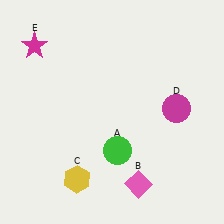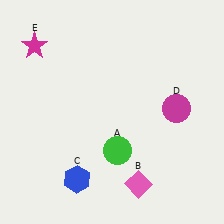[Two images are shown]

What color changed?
The hexagon (C) changed from yellow in Image 1 to blue in Image 2.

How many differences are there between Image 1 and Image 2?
There is 1 difference between the two images.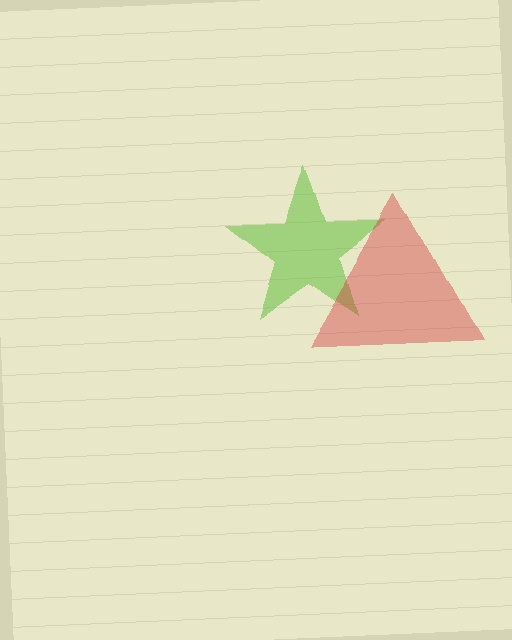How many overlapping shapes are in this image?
There are 2 overlapping shapes in the image.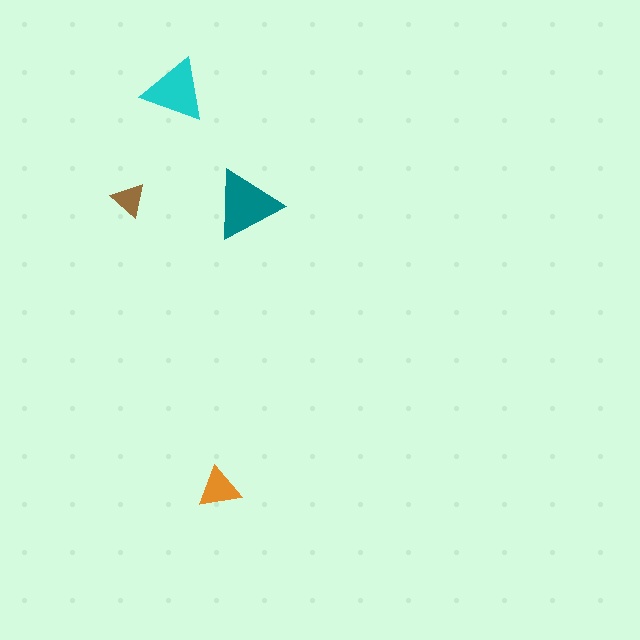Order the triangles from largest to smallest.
the teal one, the cyan one, the orange one, the brown one.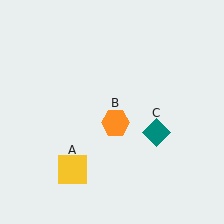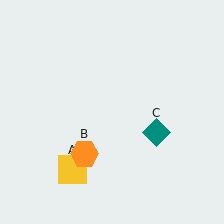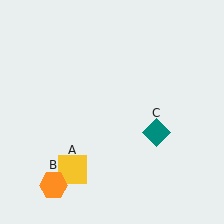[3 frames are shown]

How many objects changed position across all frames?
1 object changed position: orange hexagon (object B).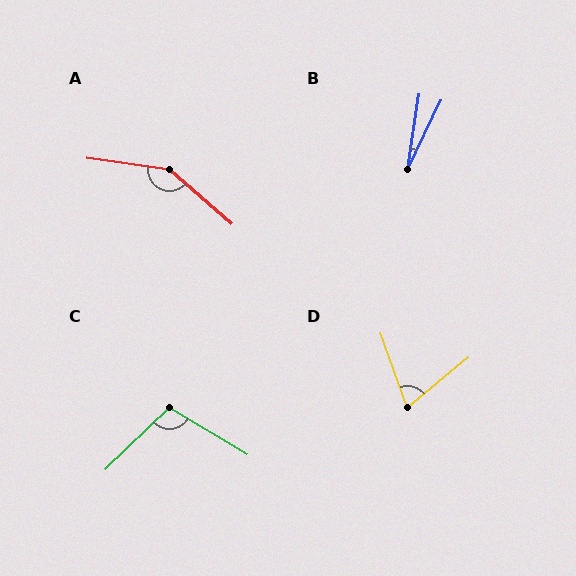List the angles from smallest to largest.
B (17°), D (70°), C (105°), A (147°).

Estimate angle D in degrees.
Approximately 70 degrees.